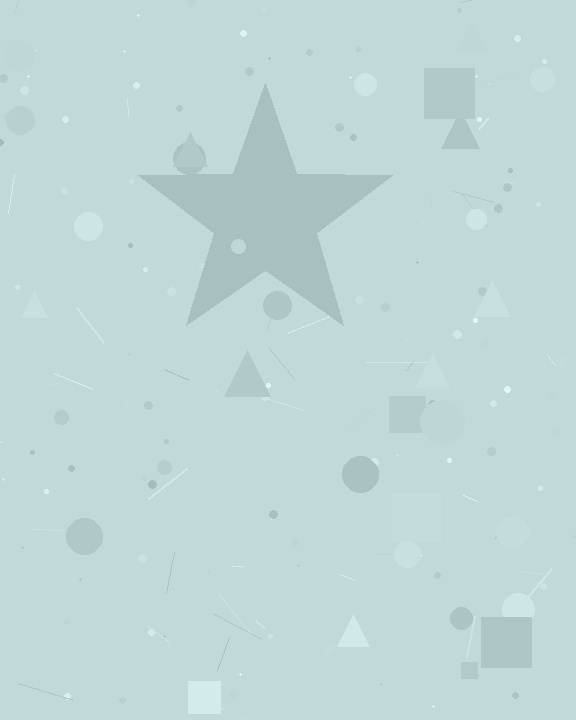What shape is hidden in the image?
A star is hidden in the image.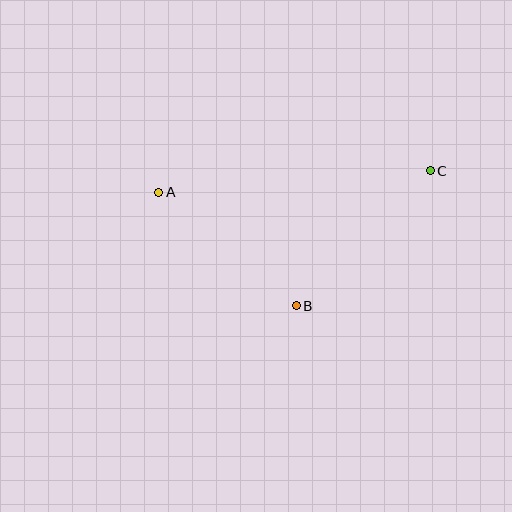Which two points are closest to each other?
Points A and B are closest to each other.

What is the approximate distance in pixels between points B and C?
The distance between B and C is approximately 190 pixels.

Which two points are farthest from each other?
Points A and C are farthest from each other.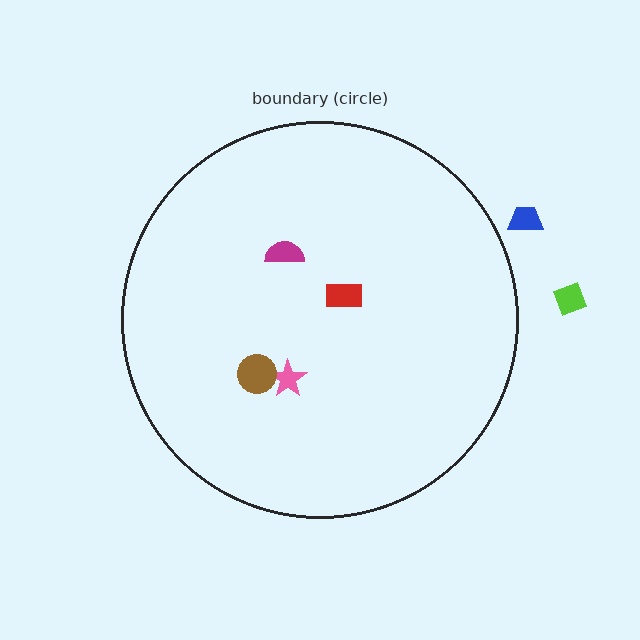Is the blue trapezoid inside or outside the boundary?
Outside.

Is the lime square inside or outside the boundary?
Outside.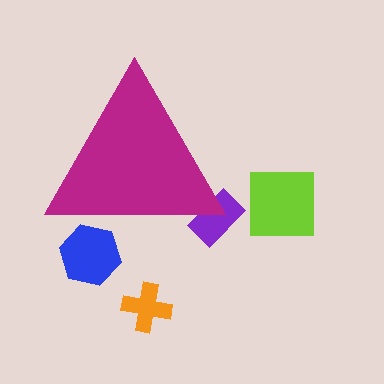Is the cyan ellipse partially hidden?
No, the cyan ellipse is fully visible.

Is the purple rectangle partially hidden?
Yes, the purple rectangle is partially hidden behind the magenta triangle.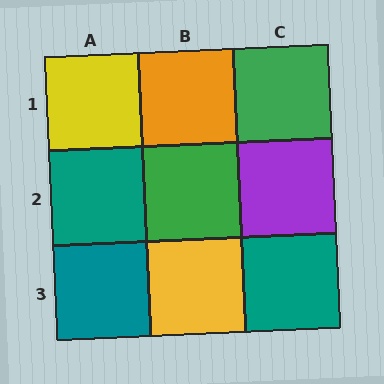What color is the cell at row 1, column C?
Green.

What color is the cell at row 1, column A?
Yellow.